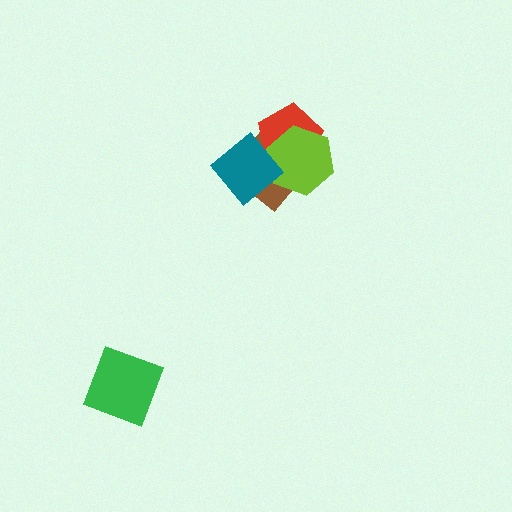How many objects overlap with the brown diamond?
3 objects overlap with the brown diamond.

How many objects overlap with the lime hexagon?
3 objects overlap with the lime hexagon.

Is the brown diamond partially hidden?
Yes, it is partially covered by another shape.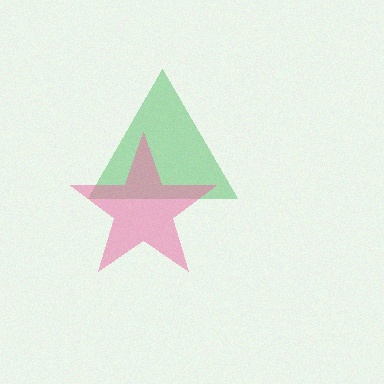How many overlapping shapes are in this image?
There are 2 overlapping shapes in the image.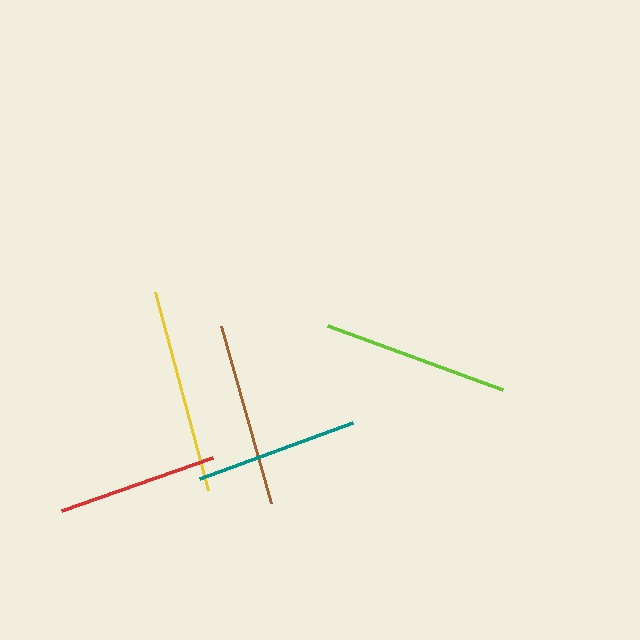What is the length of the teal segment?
The teal segment is approximately 164 pixels long.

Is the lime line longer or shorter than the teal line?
The lime line is longer than the teal line.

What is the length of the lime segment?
The lime segment is approximately 186 pixels long.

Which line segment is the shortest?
The red line is the shortest at approximately 160 pixels.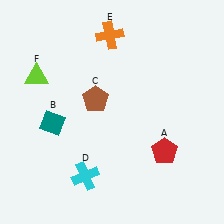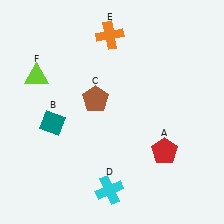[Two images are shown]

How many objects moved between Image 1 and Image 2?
1 object moved between the two images.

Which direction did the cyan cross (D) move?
The cyan cross (D) moved right.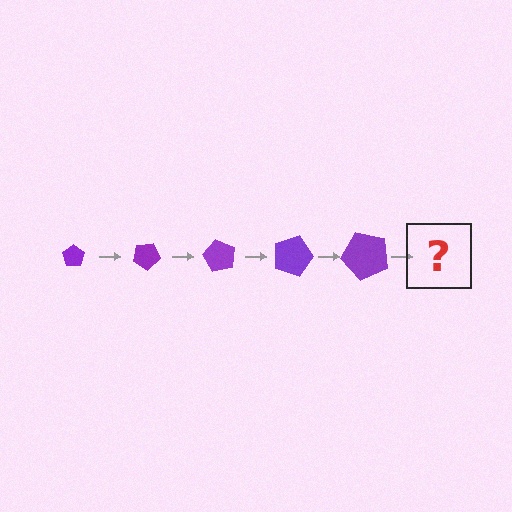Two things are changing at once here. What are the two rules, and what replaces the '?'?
The two rules are that the pentagon grows larger each step and it rotates 30 degrees each step. The '?' should be a pentagon, larger than the previous one and rotated 150 degrees from the start.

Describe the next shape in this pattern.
It should be a pentagon, larger than the previous one and rotated 150 degrees from the start.